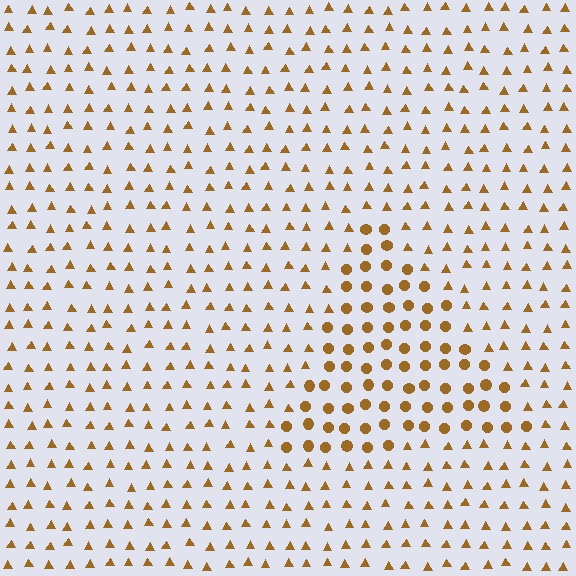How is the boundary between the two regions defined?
The boundary is defined by a change in element shape: circles inside vs. triangles outside. All elements share the same color and spacing.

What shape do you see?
I see a triangle.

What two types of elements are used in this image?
The image uses circles inside the triangle region and triangles outside it.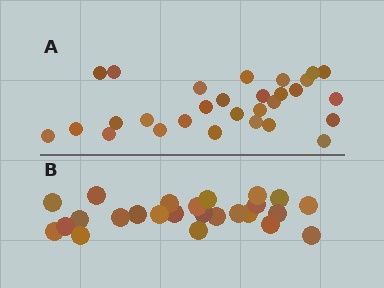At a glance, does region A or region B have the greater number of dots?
Region A (the top region) has more dots.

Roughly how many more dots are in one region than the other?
Region A has about 4 more dots than region B.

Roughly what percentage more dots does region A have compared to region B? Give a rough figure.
About 15% more.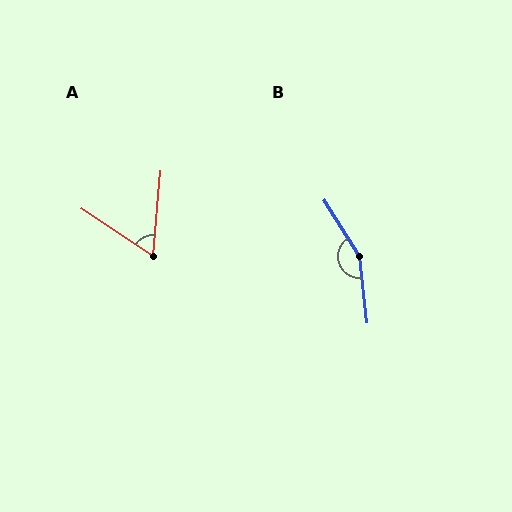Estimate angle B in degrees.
Approximately 155 degrees.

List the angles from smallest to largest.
A (62°), B (155°).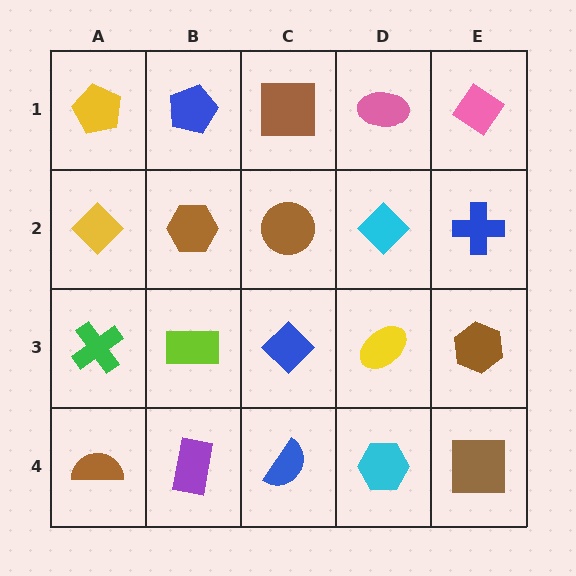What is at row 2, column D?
A cyan diamond.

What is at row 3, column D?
A yellow ellipse.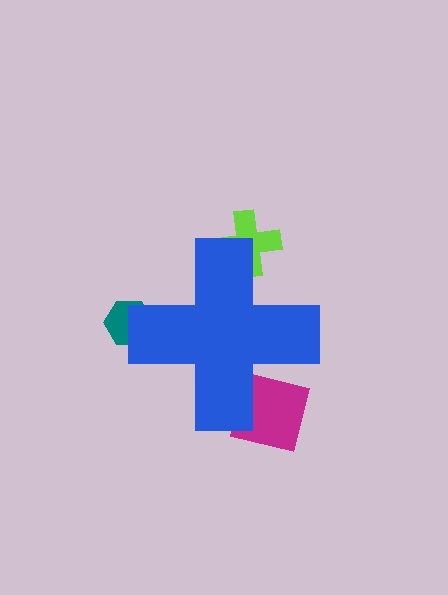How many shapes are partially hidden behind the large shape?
3 shapes are partially hidden.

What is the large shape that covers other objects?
A blue cross.